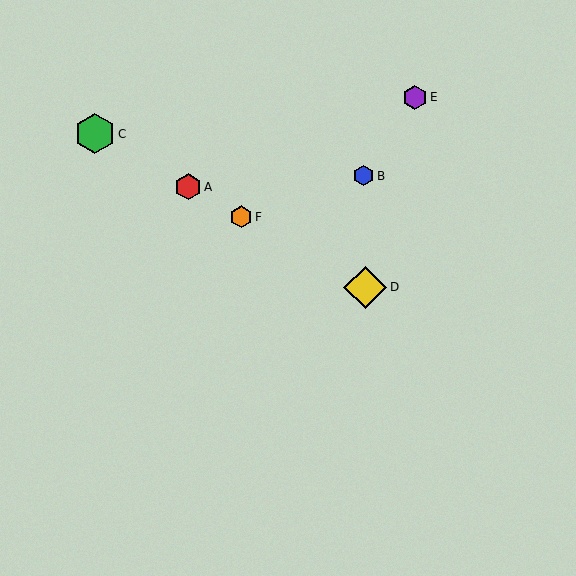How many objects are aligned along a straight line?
4 objects (A, C, D, F) are aligned along a straight line.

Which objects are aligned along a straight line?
Objects A, C, D, F are aligned along a straight line.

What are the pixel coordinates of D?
Object D is at (365, 287).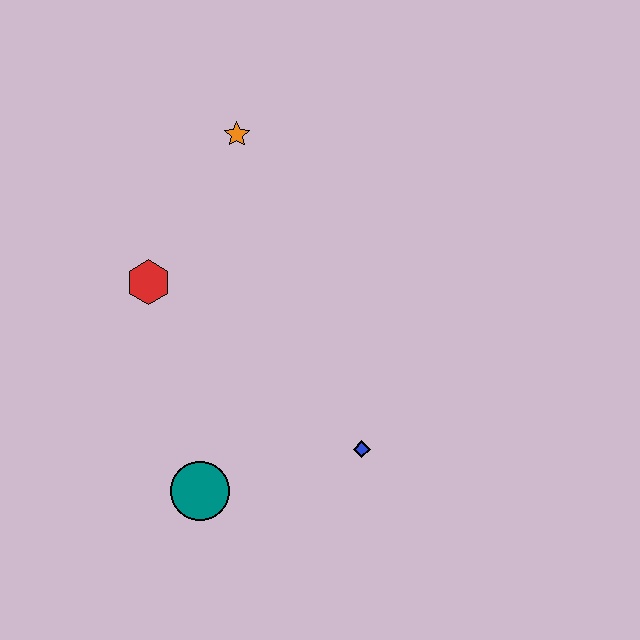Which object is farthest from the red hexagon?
The blue diamond is farthest from the red hexagon.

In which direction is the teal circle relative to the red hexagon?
The teal circle is below the red hexagon.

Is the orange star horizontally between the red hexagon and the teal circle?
No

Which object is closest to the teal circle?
The blue diamond is closest to the teal circle.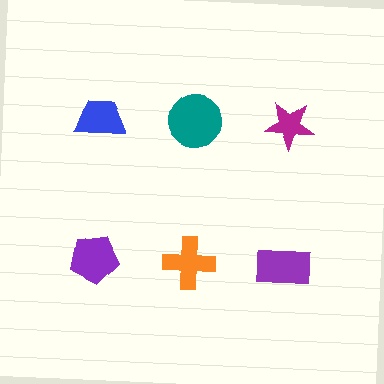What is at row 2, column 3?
A purple rectangle.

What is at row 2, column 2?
An orange cross.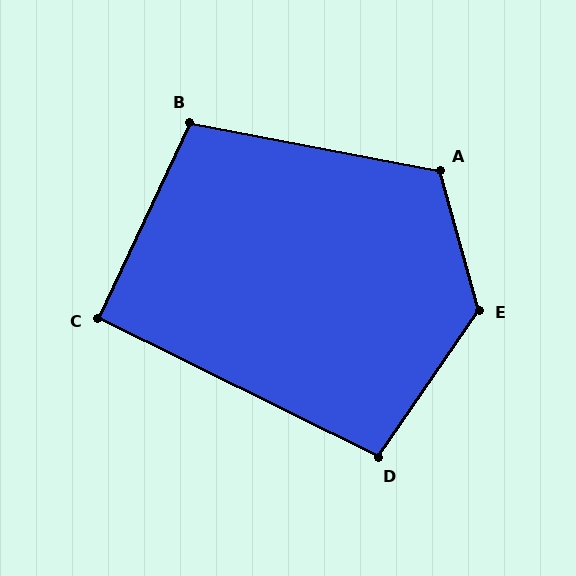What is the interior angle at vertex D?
Approximately 98 degrees (obtuse).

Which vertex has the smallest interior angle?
C, at approximately 91 degrees.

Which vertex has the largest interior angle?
E, at approximately 130 degrees.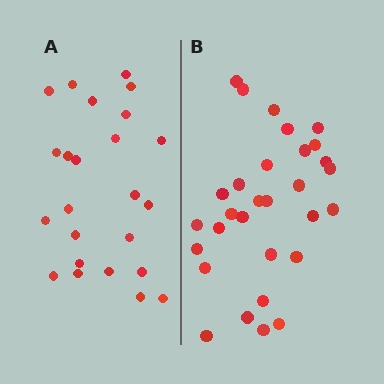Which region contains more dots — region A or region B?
Region B (the right region) has more dots.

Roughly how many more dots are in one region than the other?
Region B has about 6 more dots than region A.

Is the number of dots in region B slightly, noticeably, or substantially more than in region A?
Region B has noticeably more, but not dramatically so. The ratio is roughly 1.2 to 1.